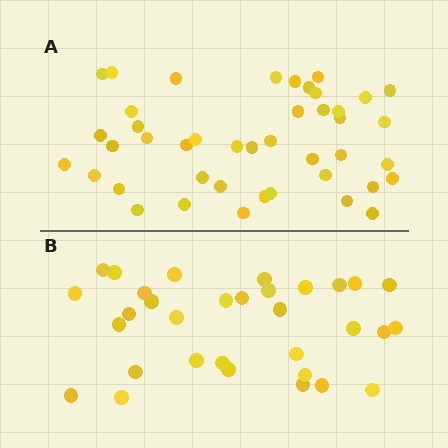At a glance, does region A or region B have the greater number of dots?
Region A (the top region) has more dots.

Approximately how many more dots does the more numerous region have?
Region A has roughly 12 or so more dots than region B.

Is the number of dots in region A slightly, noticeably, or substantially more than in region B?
Region A has noticeably more, but not dramatically so. The ratio is roughly 1.3 to 1.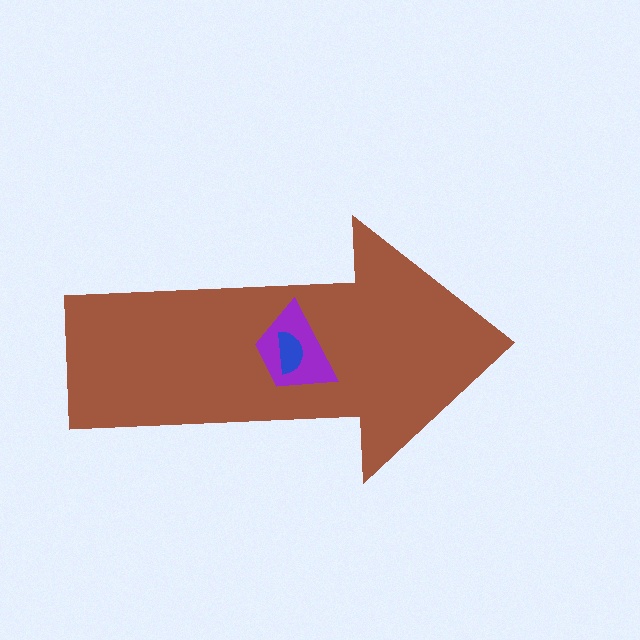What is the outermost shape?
The brown arrow.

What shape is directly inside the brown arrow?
The purple trapezoid.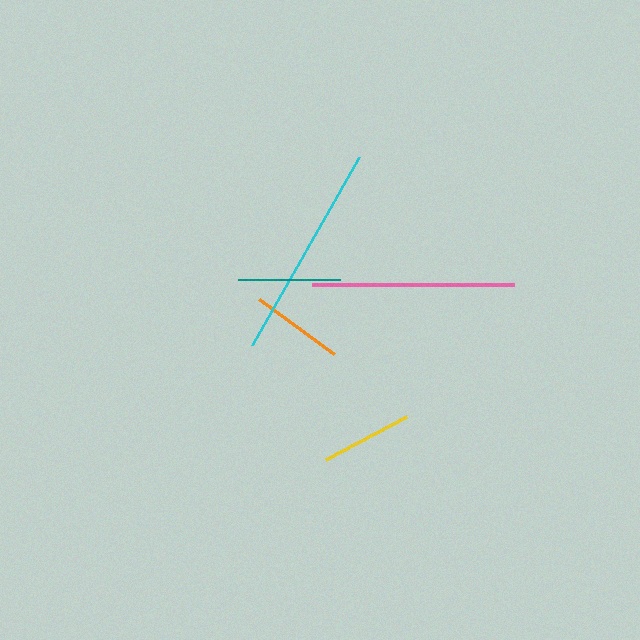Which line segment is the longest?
The cyan line is the longest at approximately 216 pixels.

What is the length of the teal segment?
The teal segment is approximately 102 pixels long.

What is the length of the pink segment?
The pink segment is approximately 202 pixels long.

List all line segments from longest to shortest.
From longest to shortest: cyan, pink, teal, orange, yellow.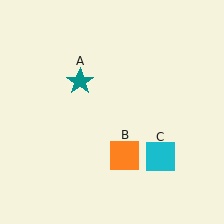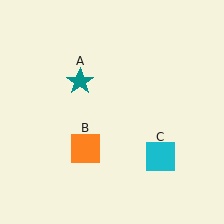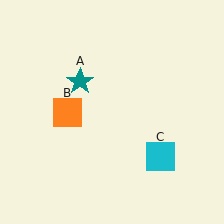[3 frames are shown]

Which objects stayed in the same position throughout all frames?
Teal star (object A) and cyan square (object C) remained stationary.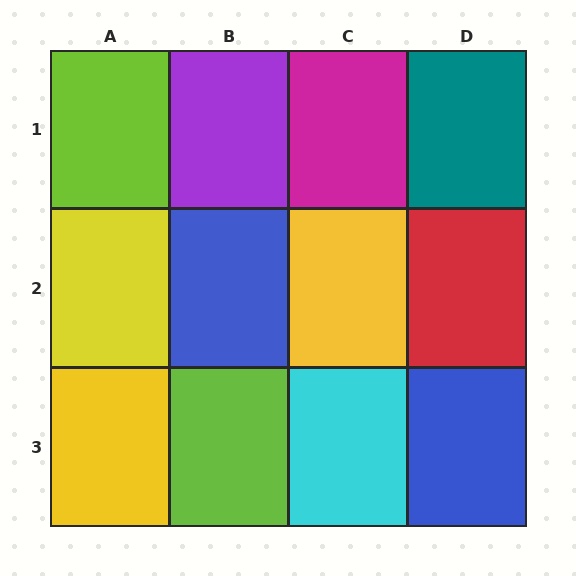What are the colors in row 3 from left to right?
Yellow, lime, cyan, blue.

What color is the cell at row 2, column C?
Yellow.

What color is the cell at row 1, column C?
Magenta.